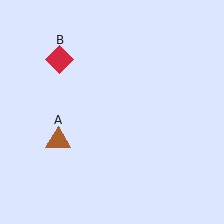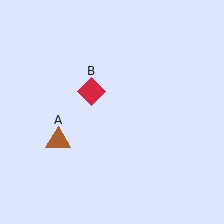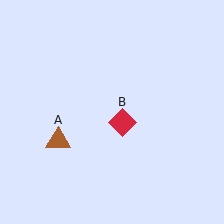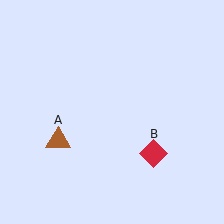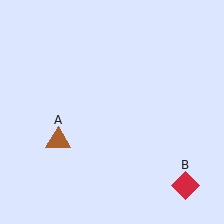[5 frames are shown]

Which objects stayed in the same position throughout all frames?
Brown triangle (object A) remained stationary.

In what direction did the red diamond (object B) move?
The red diamond (object B) moved down and to the right.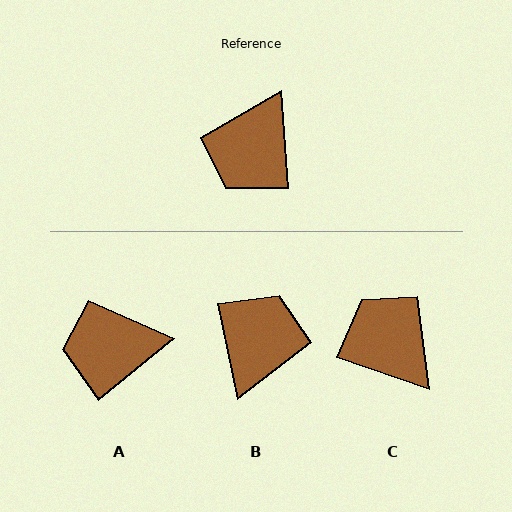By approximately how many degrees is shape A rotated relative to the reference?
Approximately 54 degrees clockwise.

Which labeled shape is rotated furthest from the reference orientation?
B, about 172 degrees away.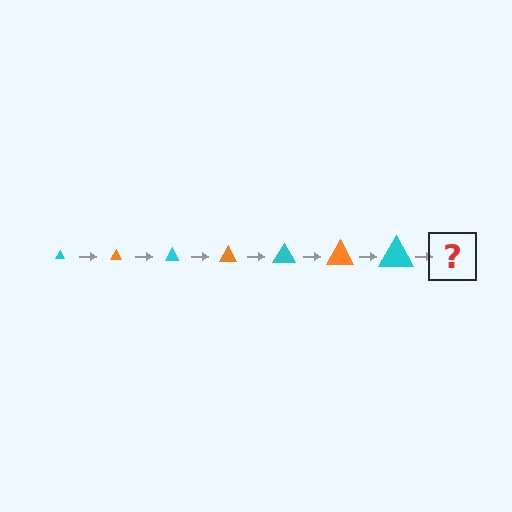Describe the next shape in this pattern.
It should be an orange triangle, larger than the previous one.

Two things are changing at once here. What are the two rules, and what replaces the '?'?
The two rules are that the triangle grows larger each step and the color cycles through cyan and orange. The '?' should be an orange triangle, larger than the previous one.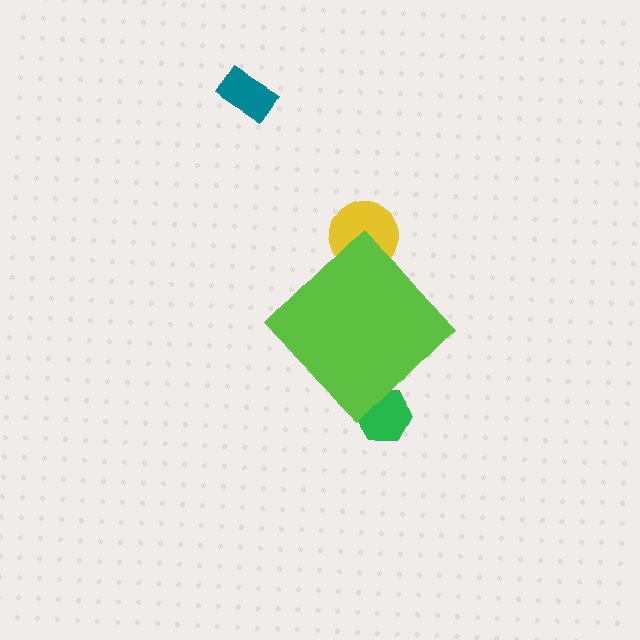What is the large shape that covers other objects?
A lime diamond.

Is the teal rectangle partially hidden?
No, the teal rectangle is fully visible.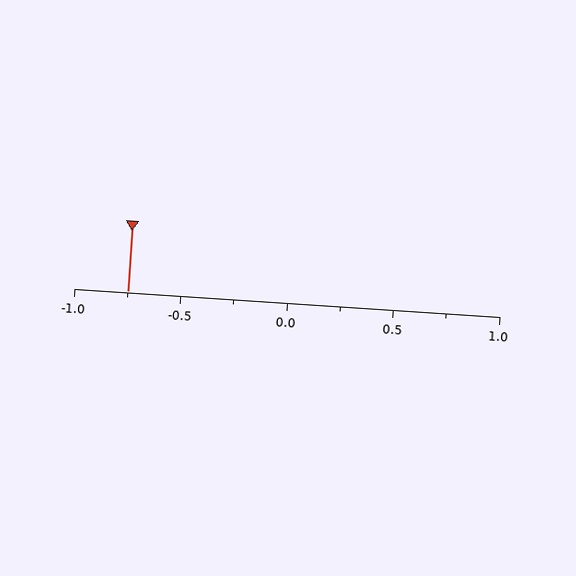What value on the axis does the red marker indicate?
The marker indicates approximately -0.75.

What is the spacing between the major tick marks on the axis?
The major ticks are spaced 0.5 apart.